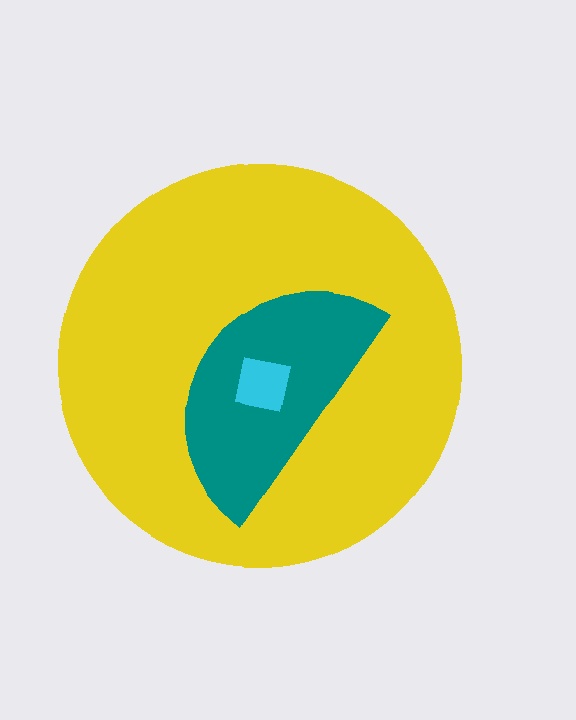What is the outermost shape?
The yellow circle.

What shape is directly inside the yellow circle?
The teal semicircle.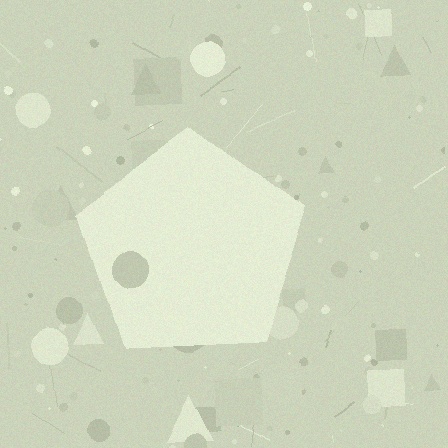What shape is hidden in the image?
A pentagon is hidden in the image.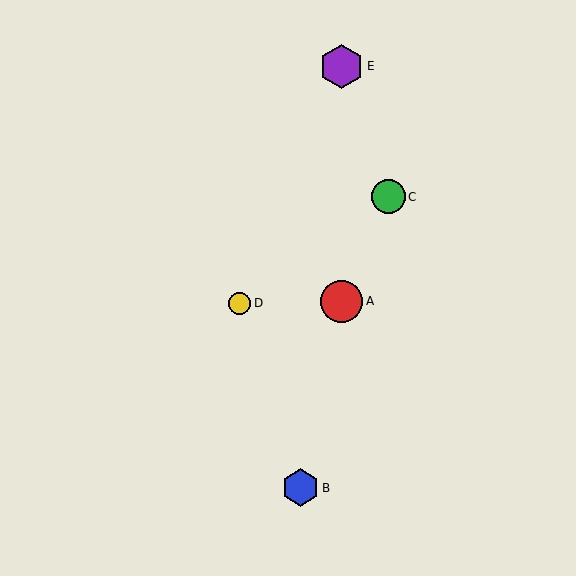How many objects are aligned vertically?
2 objects (A, E) are aligned vertically.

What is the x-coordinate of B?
Object B is at x≈301.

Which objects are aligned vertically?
Objects A, E are aligned vertically.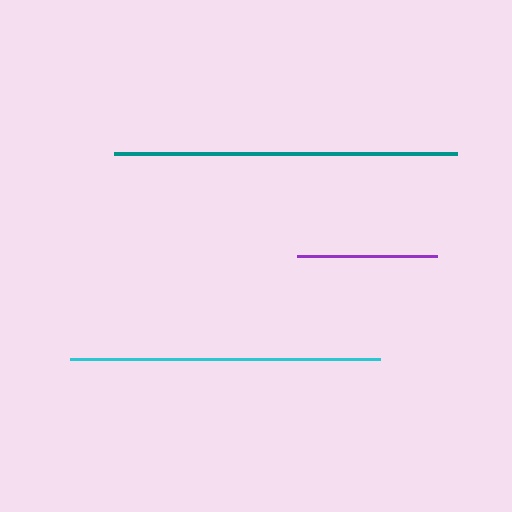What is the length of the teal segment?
The teal segment is approximately 343 pixels long.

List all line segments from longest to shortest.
From longest to shortest: teal, cyan, purple.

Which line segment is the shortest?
The purple line is the shortest at approximately 140 pixels.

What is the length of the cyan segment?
The cyan segment is approximately 310 pixels long.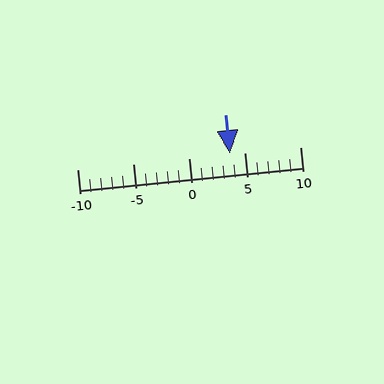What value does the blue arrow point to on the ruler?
The blue arrow points to approximately 4.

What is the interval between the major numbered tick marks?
The major tick marks are spaced 5 units apart.